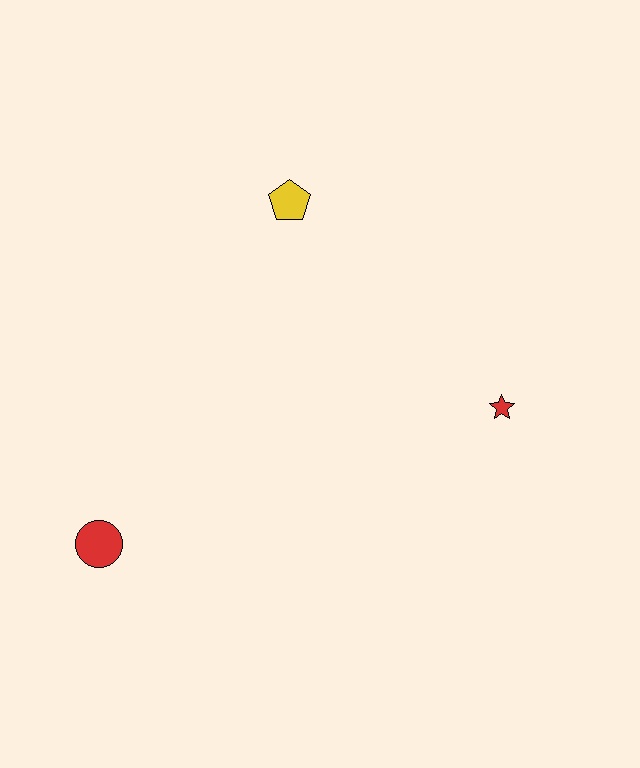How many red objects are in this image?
There are 2 red objects.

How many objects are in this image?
There are 3 objects.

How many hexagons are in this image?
There are no hexagons.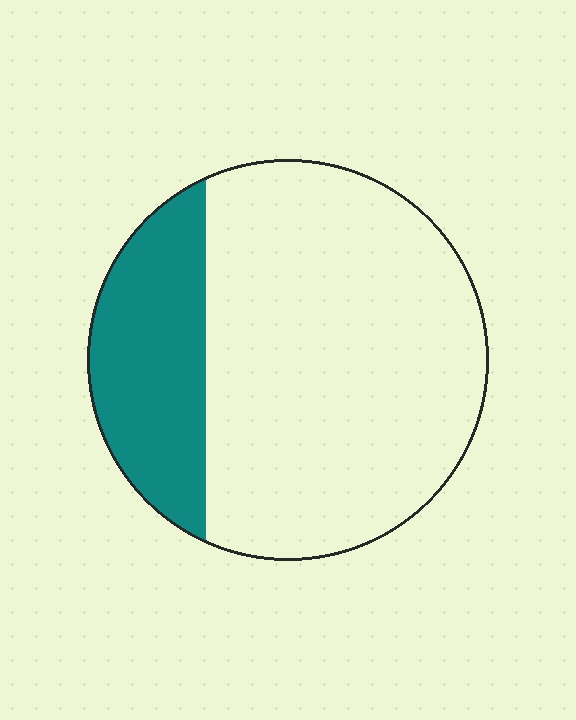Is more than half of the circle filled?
No.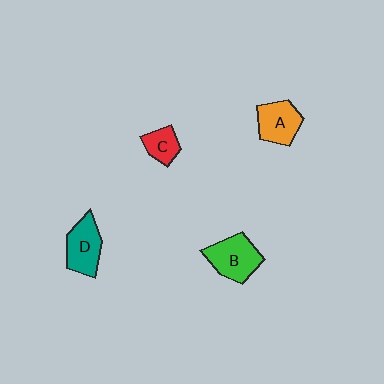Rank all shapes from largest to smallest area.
From largest to smallest: B (green), D (teal), A (orange), C (red).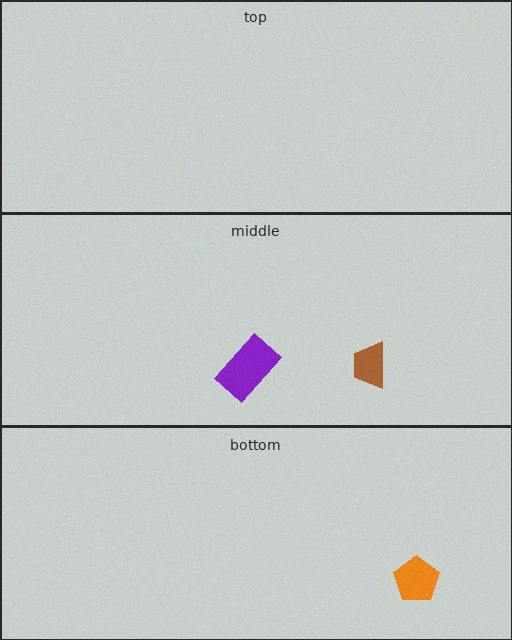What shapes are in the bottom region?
The orange pentagon.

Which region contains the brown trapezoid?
The middle region.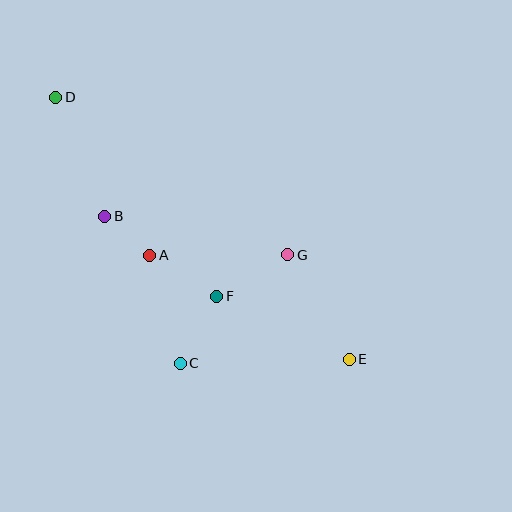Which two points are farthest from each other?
Points D and E are farthest from each other.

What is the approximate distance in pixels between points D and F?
The distance between D and F is approximately 256 pixels.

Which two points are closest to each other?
Points A and B are closest to each other.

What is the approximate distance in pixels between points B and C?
The distance between B and C is approximately 166 pixels.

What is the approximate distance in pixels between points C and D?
The distance between C and D is approximately 294 pixels.